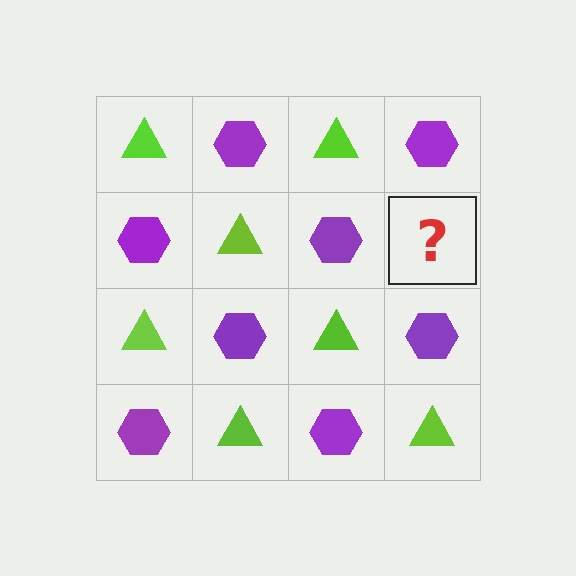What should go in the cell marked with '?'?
The missing cell should contain a lime triangle.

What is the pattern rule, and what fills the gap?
The rule is that it alternates lime triangle and purple hexagon in a checkerboard pattern. The gap should be filled with a lime triangle.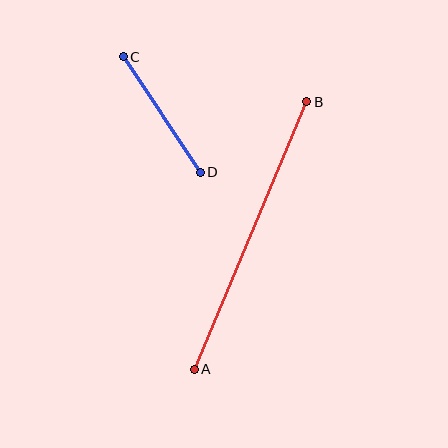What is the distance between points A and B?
The distance is approximately 290 pixels.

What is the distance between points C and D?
The distance is approximately 139 pixels.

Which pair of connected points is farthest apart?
Points A and B are farthest apart.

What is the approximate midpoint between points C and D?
The midpoint is at approximately (162, 114) pixels.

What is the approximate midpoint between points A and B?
The midpoint is at approximately (251, 236) pixels.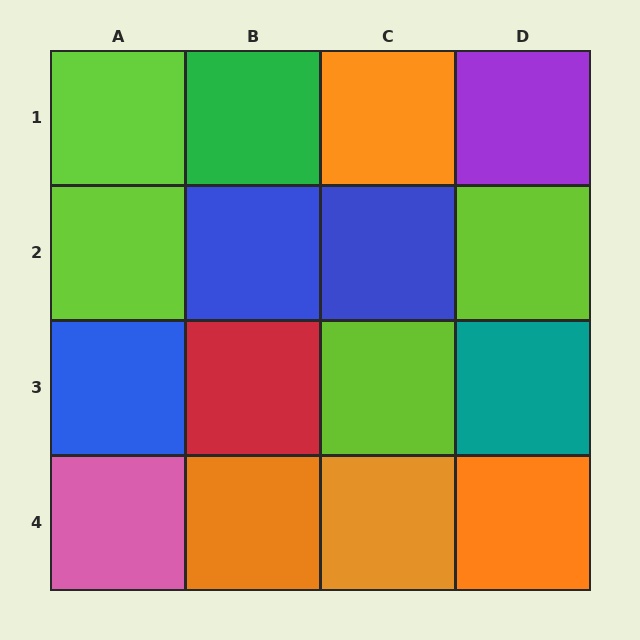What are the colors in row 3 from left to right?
Blue, red, lime, teal.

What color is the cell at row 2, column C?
Blue.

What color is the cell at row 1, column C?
Orange.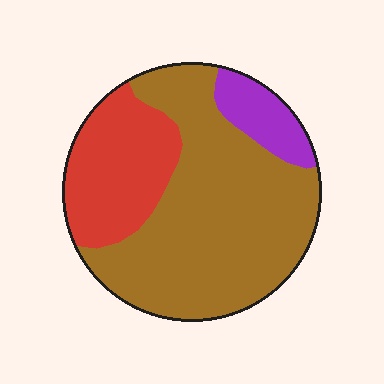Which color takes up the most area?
Brown, at roughly 65%.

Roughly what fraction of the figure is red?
Red covers about 25% of the figure.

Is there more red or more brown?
Brown.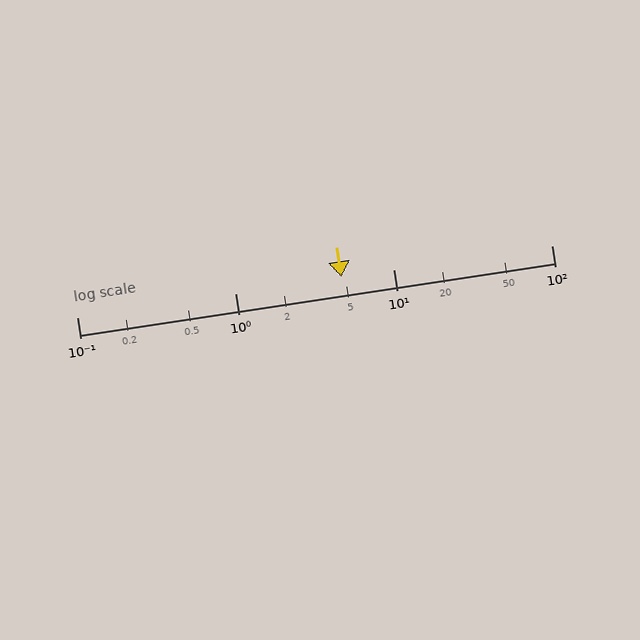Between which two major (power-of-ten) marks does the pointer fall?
The pointer is between 1 and 10.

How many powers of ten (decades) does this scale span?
The scale spans 3 decades, from 0.1 to 100.